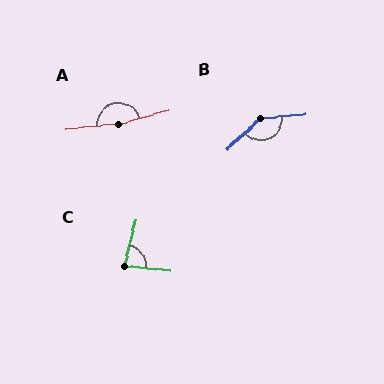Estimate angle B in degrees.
Approximately 143 degrees.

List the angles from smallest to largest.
C (81°), B (143°), A (170°).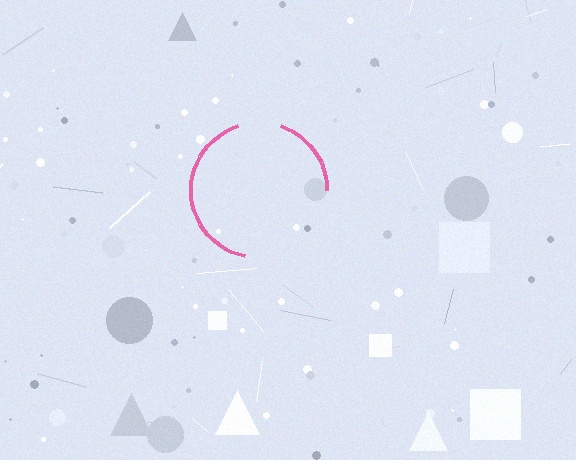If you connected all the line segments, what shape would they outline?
They would outline a circle.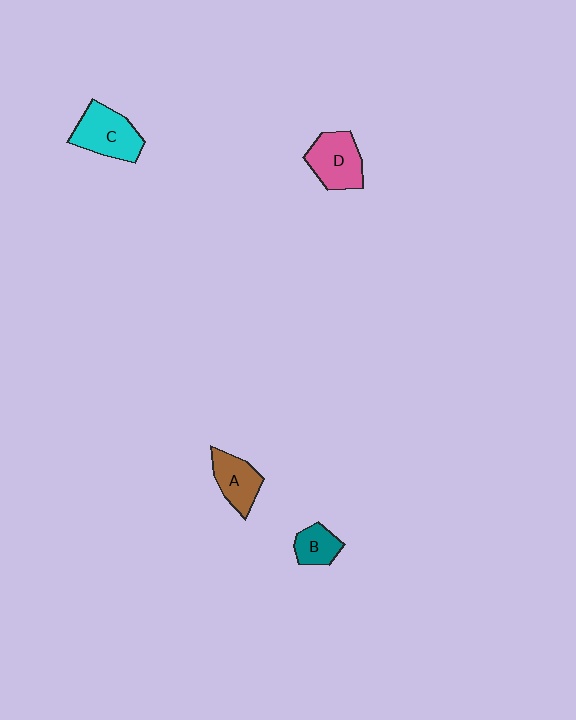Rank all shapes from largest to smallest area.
From largest to smallest: C (cyan), D (pink), A (brown), B (teal).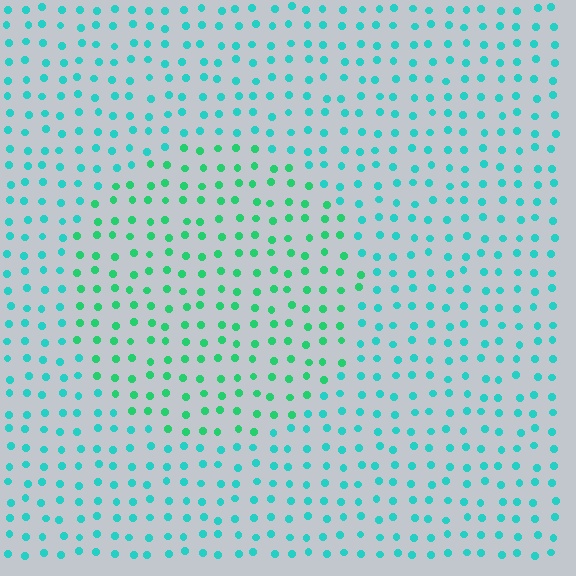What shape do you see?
I see a circle.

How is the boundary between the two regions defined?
The boundary is defined purely by a slight shift in hue (about 30 degrees). Spacing, size, and orientation are identical on both sides.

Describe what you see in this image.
The image is filled with small cyan elements in a uniform arrangement. A circle-shaped region is visible where the elements are tinted to a slightly different hue, forming a subtle color boundary.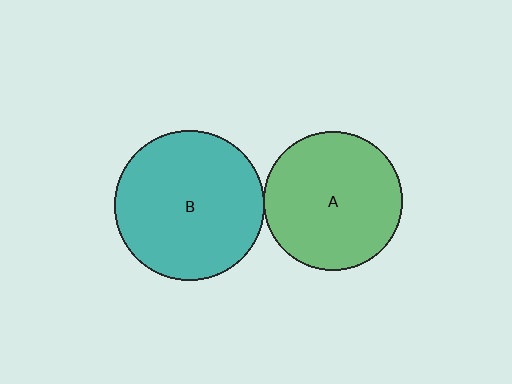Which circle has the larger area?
Circle B (teal).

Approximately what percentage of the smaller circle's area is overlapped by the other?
Approximately 5%.